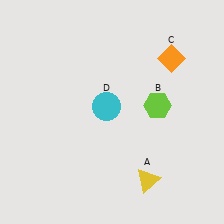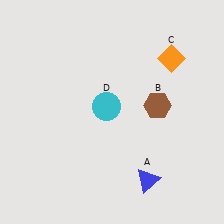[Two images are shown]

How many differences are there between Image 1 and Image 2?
There are 2 differences between the two images.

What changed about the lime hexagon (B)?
In Image 1, B is lime. In Image 2, it changed to brown.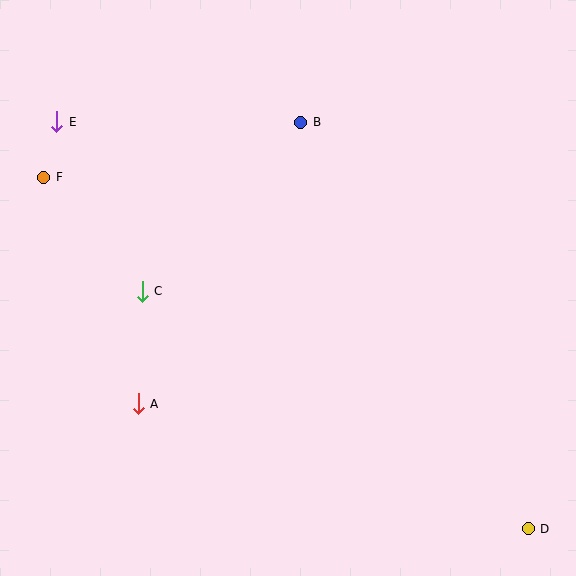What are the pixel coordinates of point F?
Point F is at (44, 177).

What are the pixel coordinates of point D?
Point D is at (528, 529).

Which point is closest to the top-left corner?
Point E is closest to the top-left corner.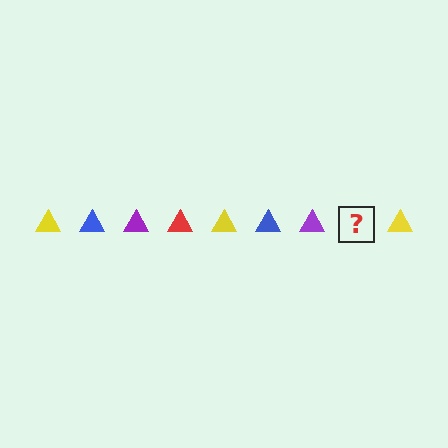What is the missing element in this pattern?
The missing element is a red triangle.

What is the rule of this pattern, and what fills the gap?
The rule is that the pattern cycles through yellow, blue, purple, red triangles. The gap should be filled with a red triangle.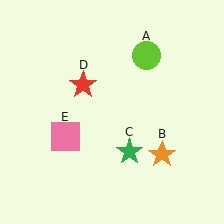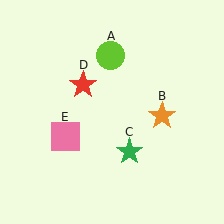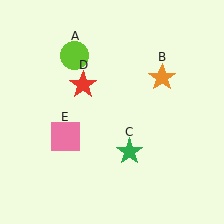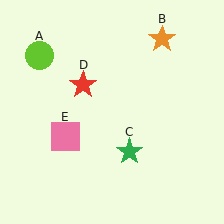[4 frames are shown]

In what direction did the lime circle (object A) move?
The lime circle (object A) moved left.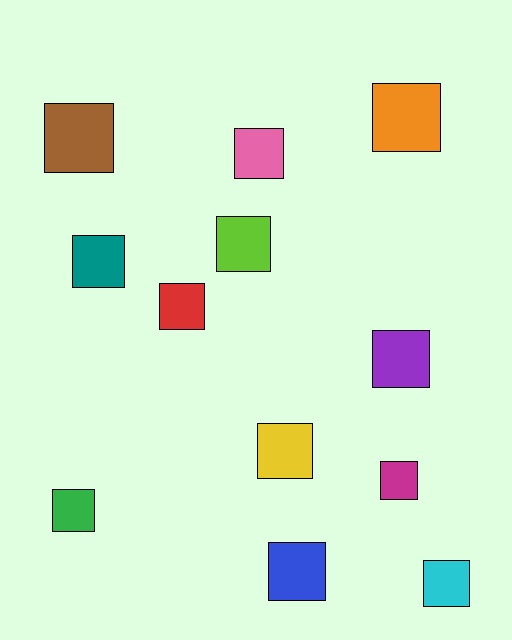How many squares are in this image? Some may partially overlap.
There are 12 squares.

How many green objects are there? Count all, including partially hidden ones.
There is 1 green object.